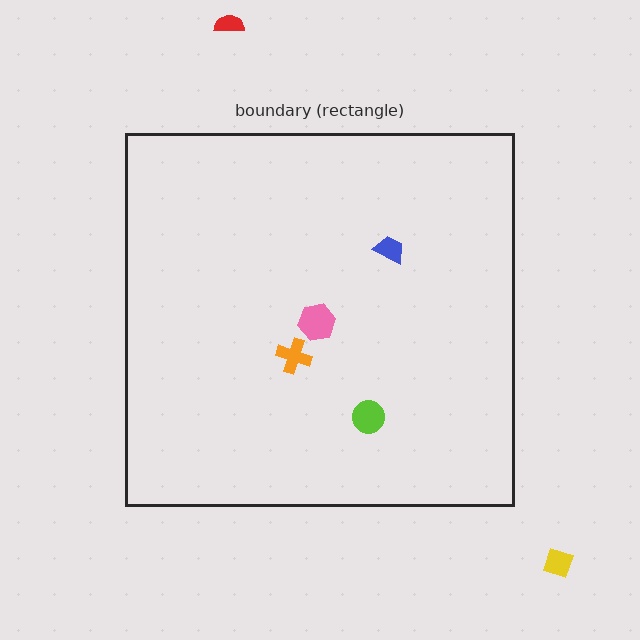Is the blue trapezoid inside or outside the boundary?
Inside.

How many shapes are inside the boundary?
4 inside, 2 outside.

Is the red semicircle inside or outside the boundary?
Outside.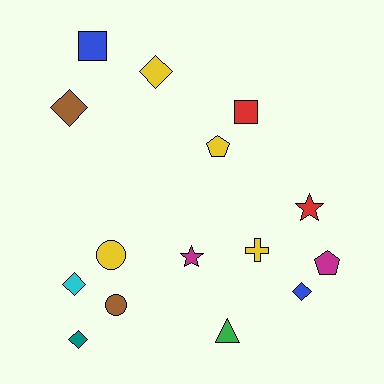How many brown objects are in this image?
There are 2 brown objects.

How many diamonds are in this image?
There are 5 diamonds.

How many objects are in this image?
There are 15 objects.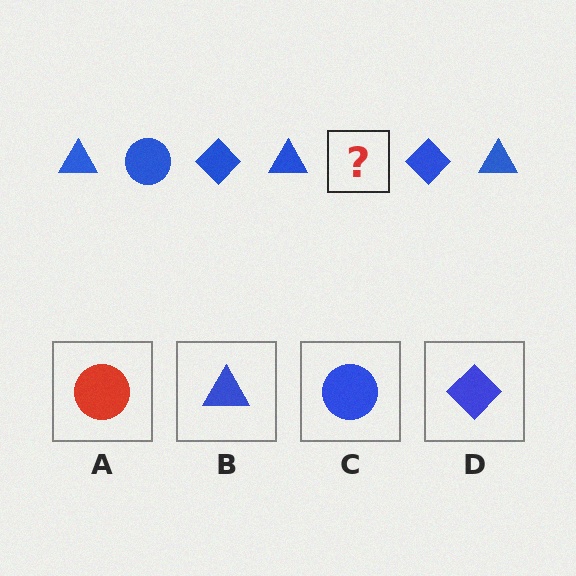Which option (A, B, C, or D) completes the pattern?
C.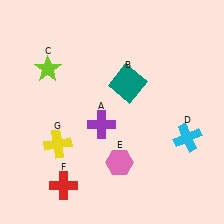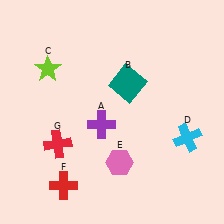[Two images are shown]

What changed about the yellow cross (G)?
In Image 1, G is yellow. In Image 2, it changed to red.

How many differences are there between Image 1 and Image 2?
There is 1 difference between the two images.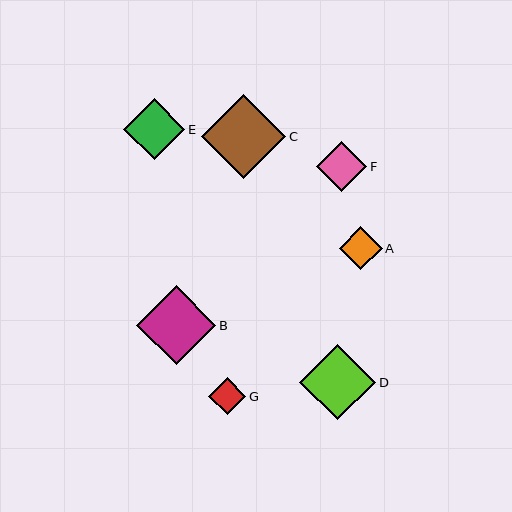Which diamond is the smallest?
Diamond G is the smallest with a size of approximately 37 pixels.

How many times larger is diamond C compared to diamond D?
Diamond C is approximately 1.1 times the size of diamond D.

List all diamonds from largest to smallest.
From largest to smallest: C, B, D, E, F, A, G.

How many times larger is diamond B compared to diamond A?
Diamond B is approximately 1.8 times the size of diamond A.